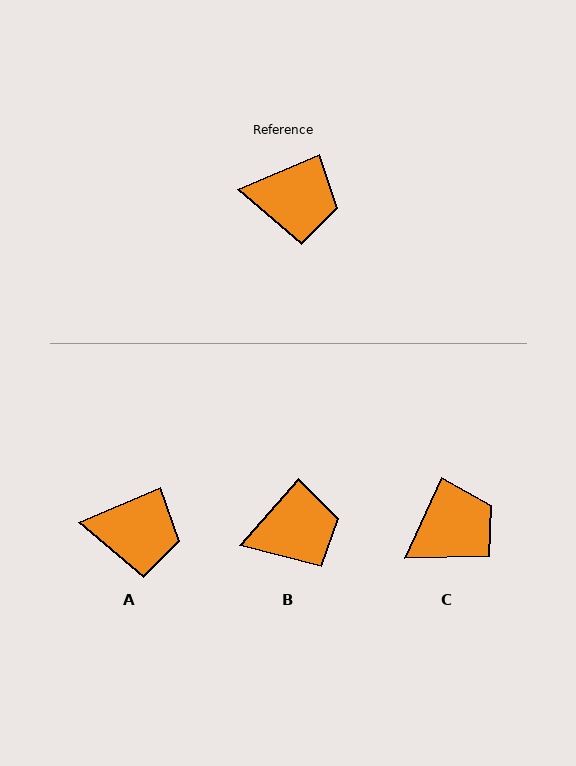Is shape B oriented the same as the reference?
No, it is off by about 26 degrees.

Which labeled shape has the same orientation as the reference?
A.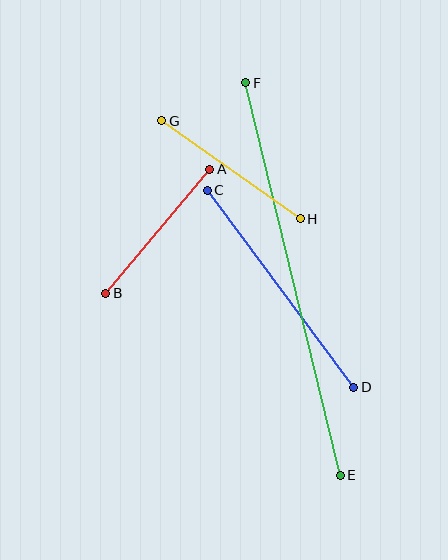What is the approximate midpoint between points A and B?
The midpoint is at approximately (158, 231) pixels.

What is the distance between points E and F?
The distance is approximately 404 pixels.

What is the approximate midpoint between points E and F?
The midpoint is at approximately (293, 279) pixels.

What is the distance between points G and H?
The distance is approximately 170 pixels.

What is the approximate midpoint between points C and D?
The midpoint is at approximately (281, 289) pixels.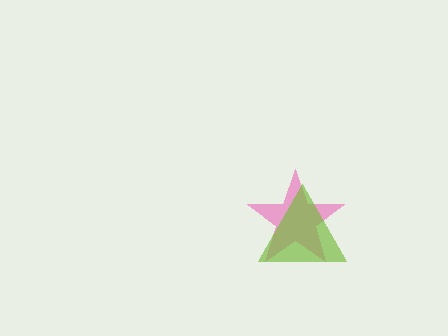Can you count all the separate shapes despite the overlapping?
Yes, there are 2 separate shapes.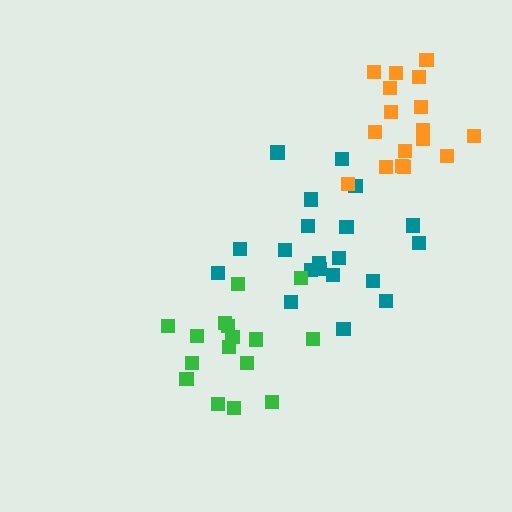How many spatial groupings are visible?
There are 3 spatial groupings.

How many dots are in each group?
Group 1: 20 dots, Group 2: 16 dots, Group 3: 17 dots (53 total).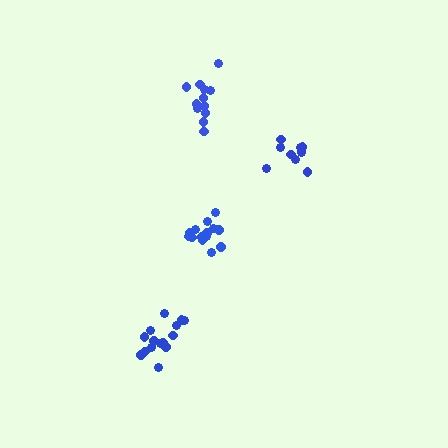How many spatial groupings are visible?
There are 4 spatial groupings.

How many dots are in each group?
Group 1: 10 dots, Group 2: 15 dots, Group 3: 15 dots, Group 4: 12 dots (52 total).